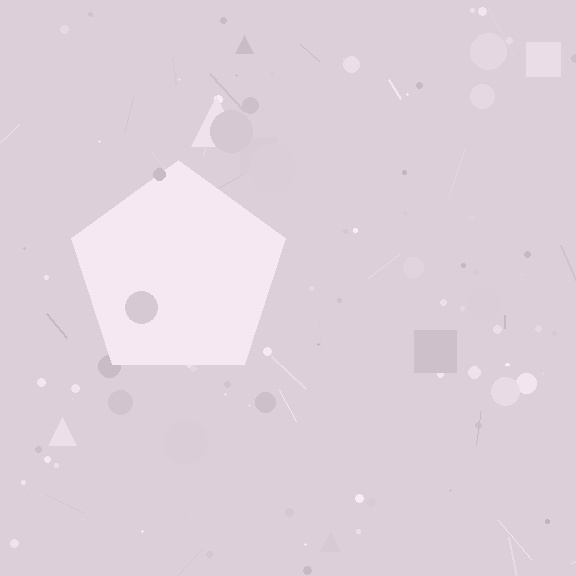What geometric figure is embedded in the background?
A pentagon is embedded in the background.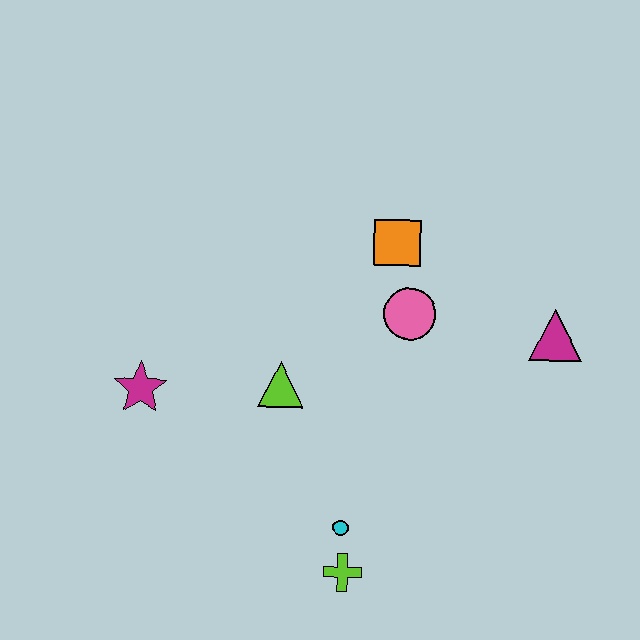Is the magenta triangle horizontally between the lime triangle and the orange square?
No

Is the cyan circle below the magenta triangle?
Yes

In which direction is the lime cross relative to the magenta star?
The lime cross is to the right of the magenta star.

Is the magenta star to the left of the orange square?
Yes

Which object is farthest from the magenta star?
The magenta triangle is farthest from the magenta star.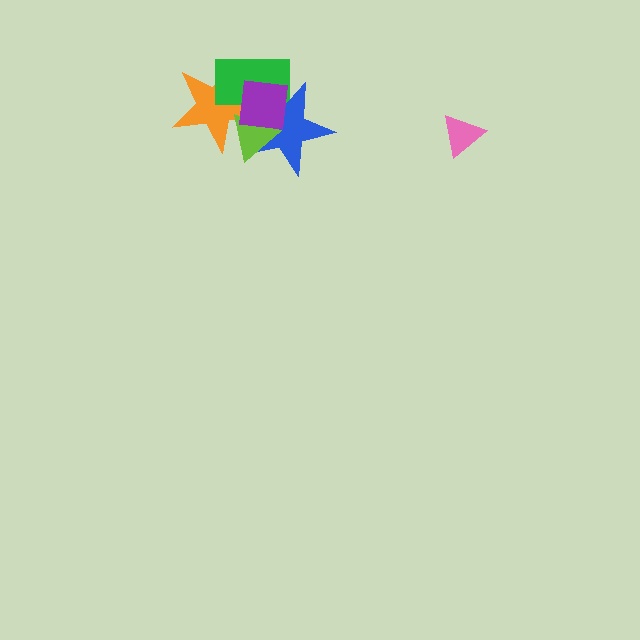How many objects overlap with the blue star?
4 objects overlap with the blue star.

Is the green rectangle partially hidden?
Yes, it is partially covered by another shape.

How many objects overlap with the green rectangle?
4 objects overlap with the green rectangle.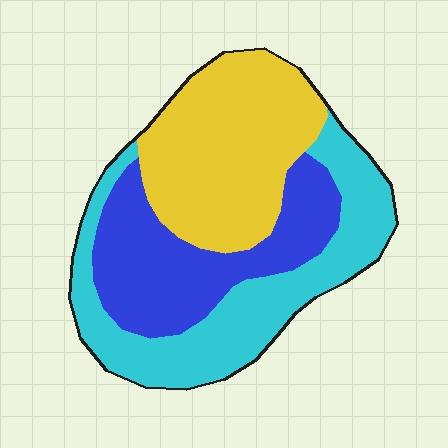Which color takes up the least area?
Blue, at roughly 30%.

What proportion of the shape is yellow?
Yellow covers about 35% of the shape.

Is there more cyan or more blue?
Cyan.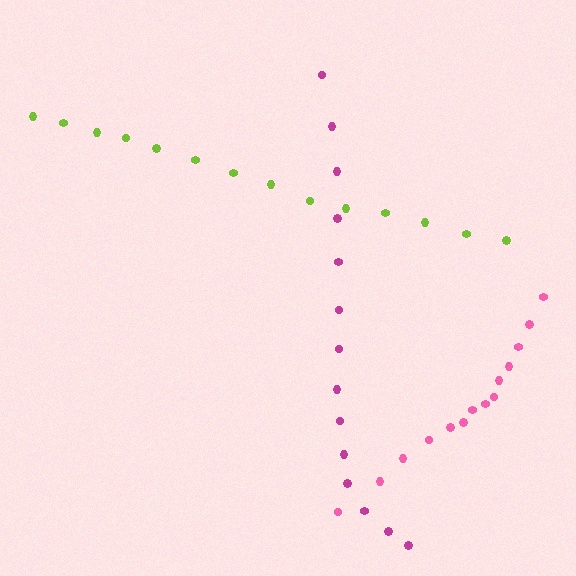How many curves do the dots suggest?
There are 3 distinct paths.